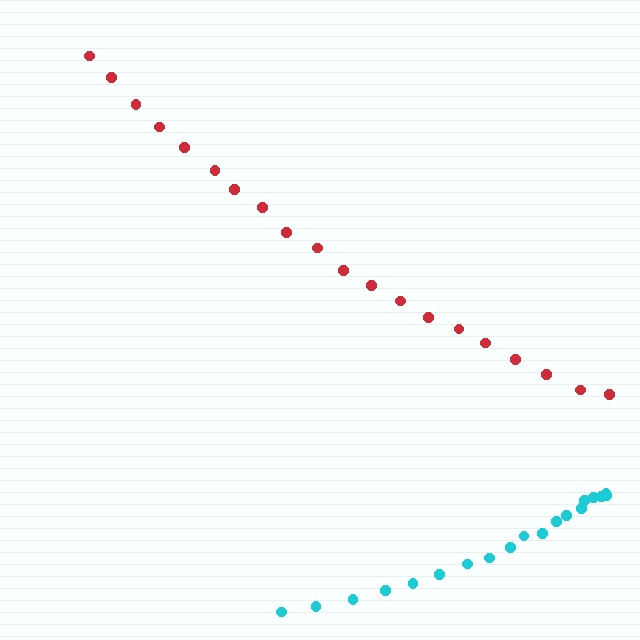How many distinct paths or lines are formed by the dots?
There are 2 distinct paths.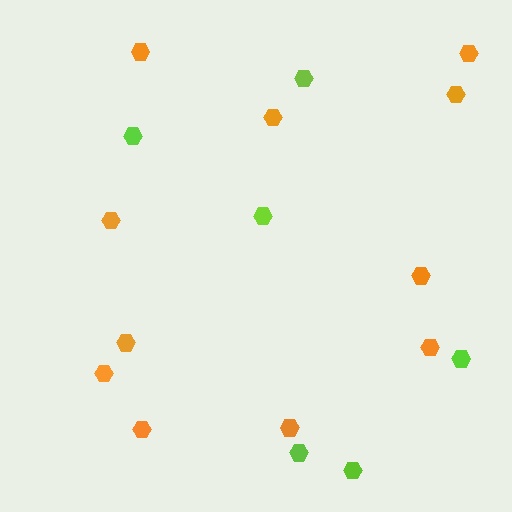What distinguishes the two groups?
There are 2 groups: one group of lime hexagons (6) and one group of orange hexagons (11).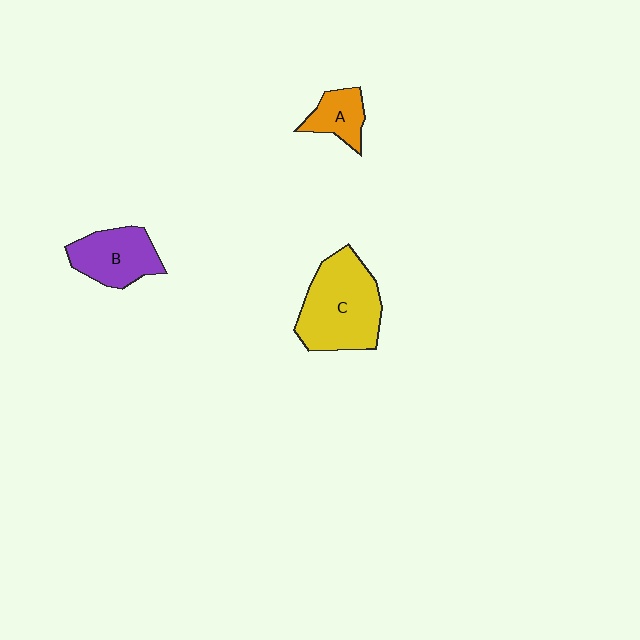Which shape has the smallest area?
Shape A (orange).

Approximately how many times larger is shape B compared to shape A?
Approximately 1.6 times.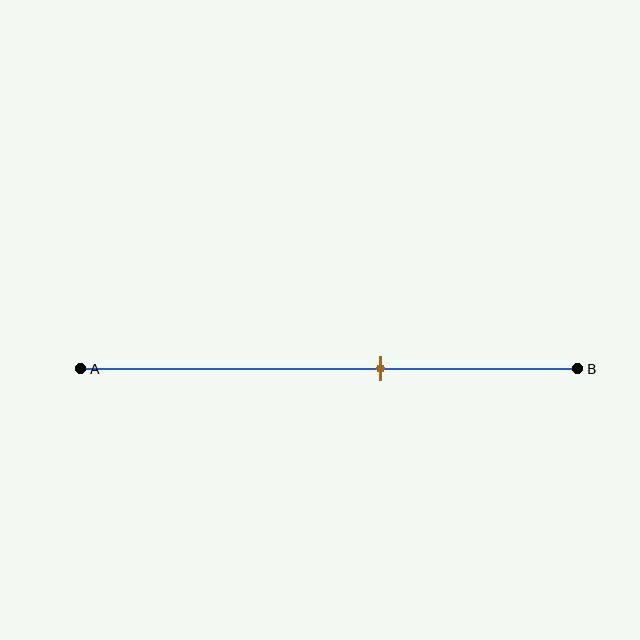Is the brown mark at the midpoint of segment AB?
No, the mark is at about 60% from A, not at the 50% midpoint.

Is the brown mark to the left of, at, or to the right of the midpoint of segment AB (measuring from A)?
The brown mark is to the right of the midpoint of segment AB.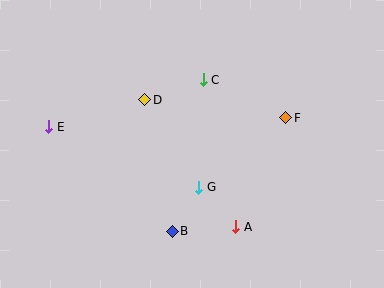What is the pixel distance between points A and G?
The distance between A and G is 54 pixels.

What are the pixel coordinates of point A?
Point A is at (236, 227).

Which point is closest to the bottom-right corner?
Point A is closest to the bottom-right corner.